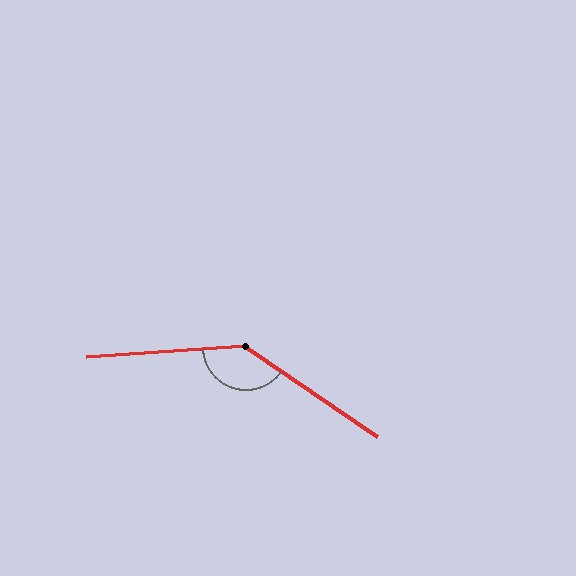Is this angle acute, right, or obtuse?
It is obtuse.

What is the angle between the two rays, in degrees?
Approximately 142 degrees.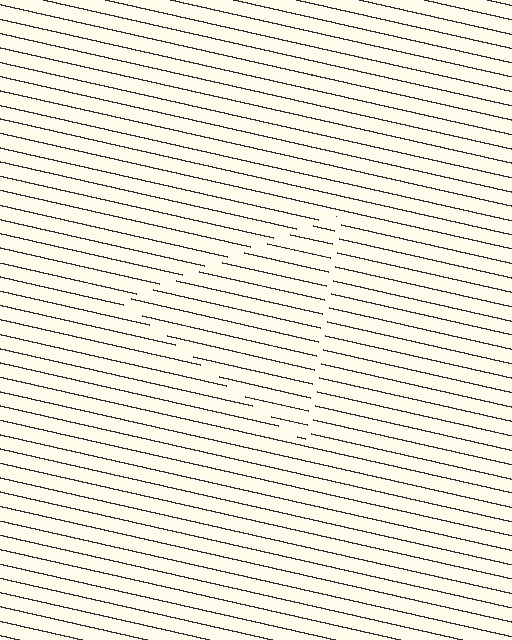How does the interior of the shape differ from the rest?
The interior of the shape contains the same grating, shifted by half a period — the contour is defined by the phase discontinuity where line-ends from the inner and outer gratings abut.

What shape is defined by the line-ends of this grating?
An illusory triangle. The interior of the shape contains the same grating, shifted by half a period — the contour is defined by the phase discontinuity where line-ends from the inner and outer gratings abut.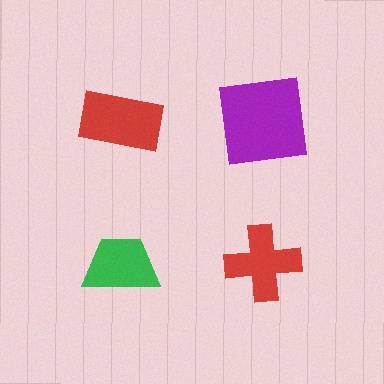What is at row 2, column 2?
A red cross.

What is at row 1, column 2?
A purple square.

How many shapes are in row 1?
2 shapes.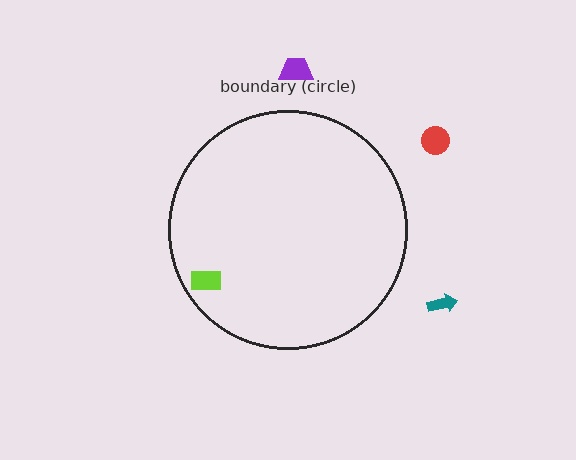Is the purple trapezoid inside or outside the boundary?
Outside.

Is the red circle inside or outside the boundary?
Outside.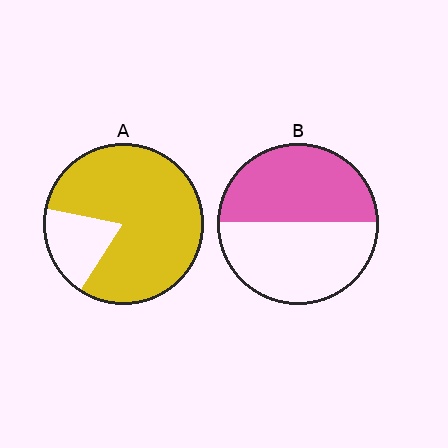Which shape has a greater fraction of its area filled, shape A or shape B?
Shape A.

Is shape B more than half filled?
Roughly half.